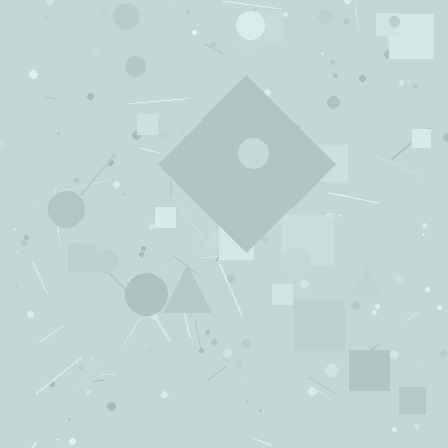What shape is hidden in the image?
A diamond is hidden in the image.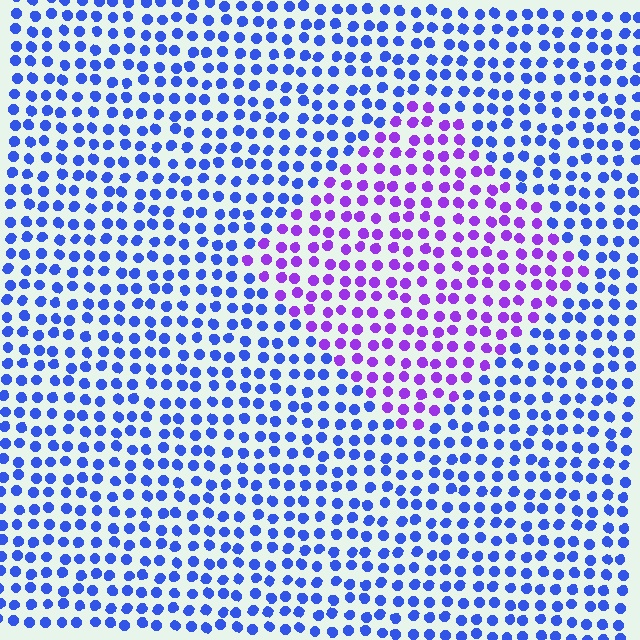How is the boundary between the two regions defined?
The boundary is defined purely by a slight shift in hue (about 47 degrees). Spacing, size, and orientation are identical on both sides.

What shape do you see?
I see a diamond.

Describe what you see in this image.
The image is filled with small blue elements in a uniform arrangement. A diamond-shaped region is visible where the elements are tinted to a slightly different hue, forming a subtle color boundary.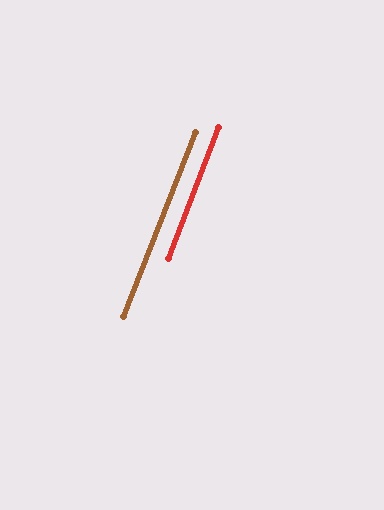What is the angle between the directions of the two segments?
Approximately 1 degree.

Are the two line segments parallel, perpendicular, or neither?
Parallel — their directions differ by only 0.7°.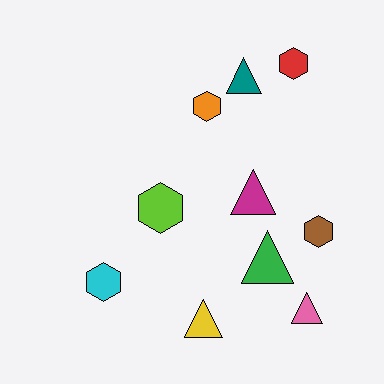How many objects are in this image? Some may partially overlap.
There are 10 objects.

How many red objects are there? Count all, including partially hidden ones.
There is 1 red object.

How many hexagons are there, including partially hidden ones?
There are 5 hexagons.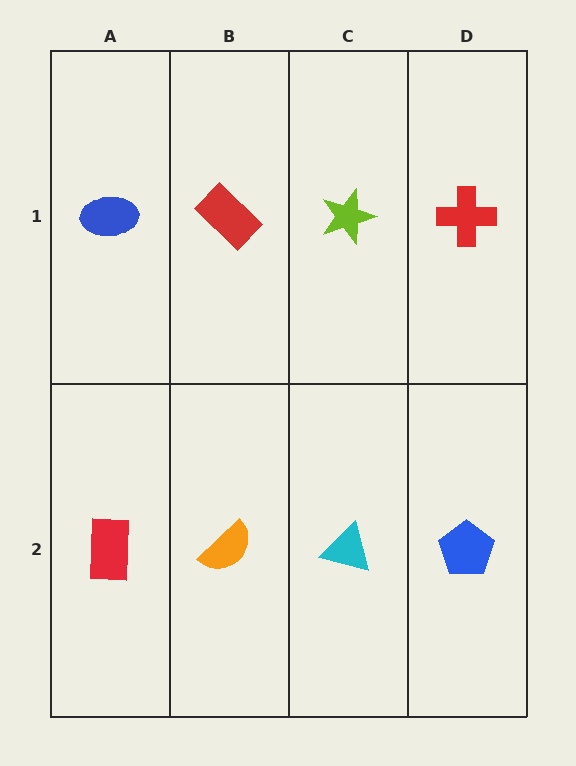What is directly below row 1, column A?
A red rectangle.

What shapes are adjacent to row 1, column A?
A red rectangle (row 2, column A), a red rectangle (row 1, column B).